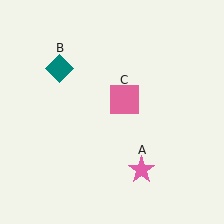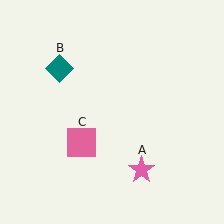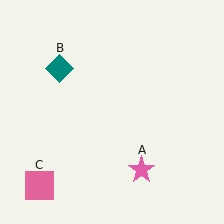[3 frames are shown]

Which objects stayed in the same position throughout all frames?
Pink star (object A) and teal diamond (object B) remained stationary.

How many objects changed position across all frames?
1 object changed position: pink square (object C).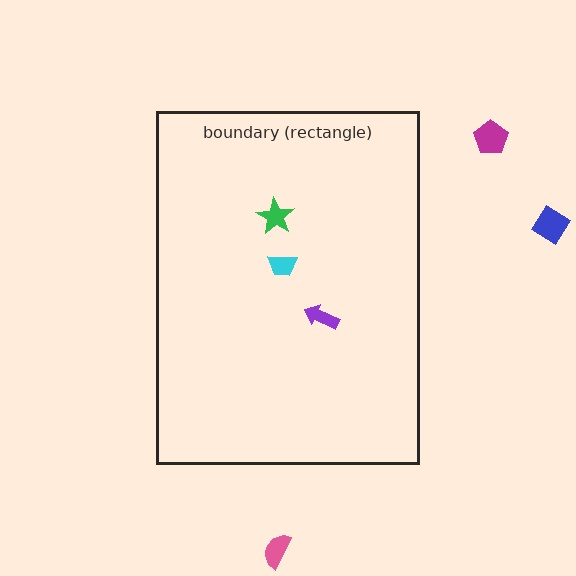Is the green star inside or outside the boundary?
Inside.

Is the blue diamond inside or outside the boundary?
Outside.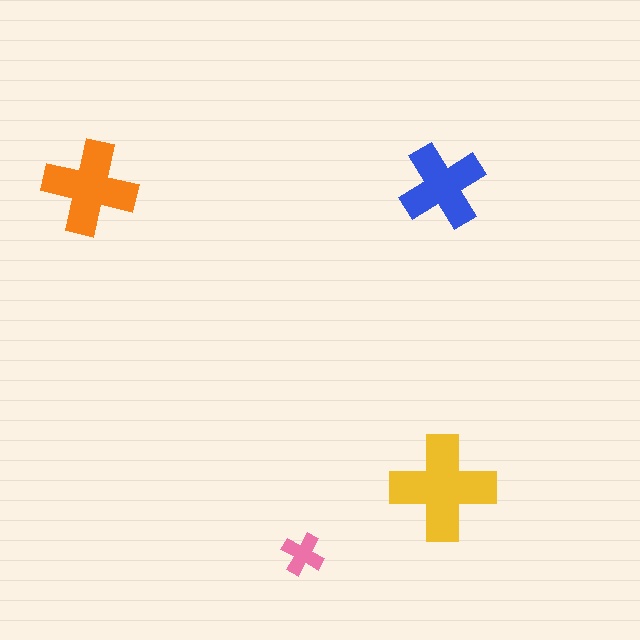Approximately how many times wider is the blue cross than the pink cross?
About 2 times wider.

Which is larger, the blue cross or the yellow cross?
The yellow one.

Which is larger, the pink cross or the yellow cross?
The yellow one.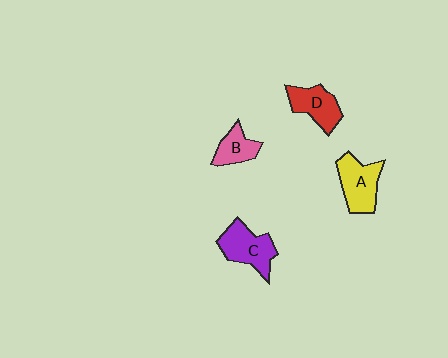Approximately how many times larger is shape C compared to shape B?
Approximately 1.6 times.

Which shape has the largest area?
Shape A (yellow).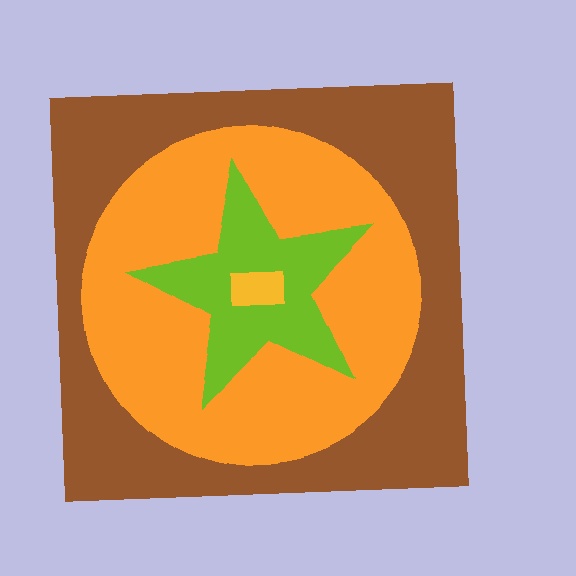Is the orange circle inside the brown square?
Yes.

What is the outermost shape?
The brown square.